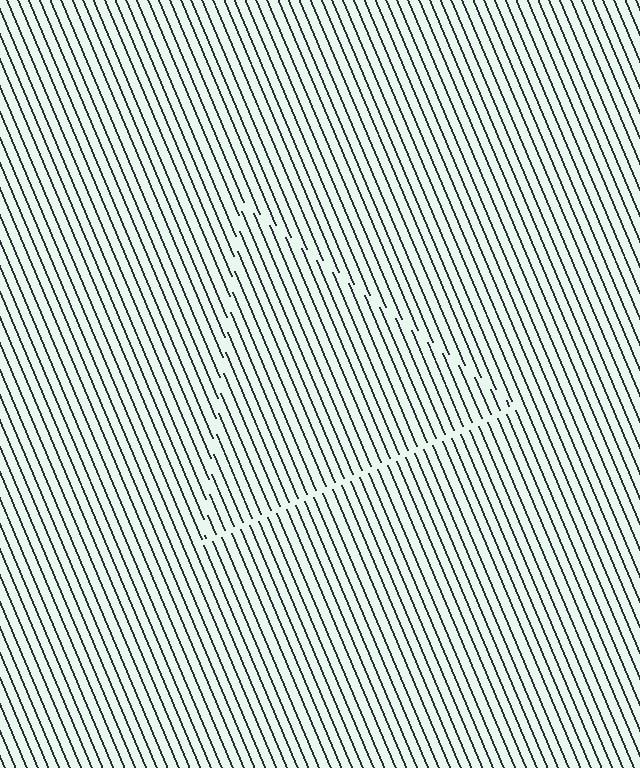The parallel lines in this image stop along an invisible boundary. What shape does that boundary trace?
An illusory triangle. The interior of the shape contains the same grating, shifted by half a period — the contour is defined by the phase discontinuity where line-ends from the inner and outer gratings abut.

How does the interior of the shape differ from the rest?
The interior of the shape contains the same grating, shifted by half a period — the contour is defined by the phase discontinuity where line-ends from the inner and outer gratings abut.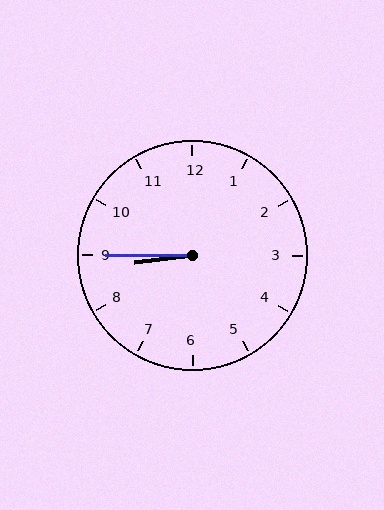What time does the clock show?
8:45.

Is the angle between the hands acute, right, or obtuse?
It is acute.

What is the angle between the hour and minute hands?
Approximately 8 degrees.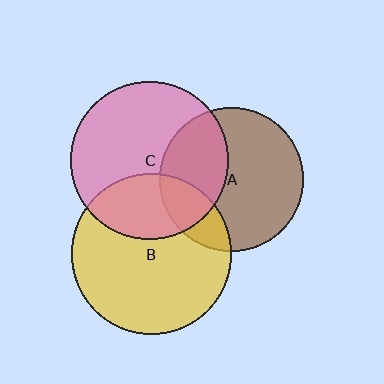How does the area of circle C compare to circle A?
Approximately 1.2 times.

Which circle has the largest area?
Circle B (yellow).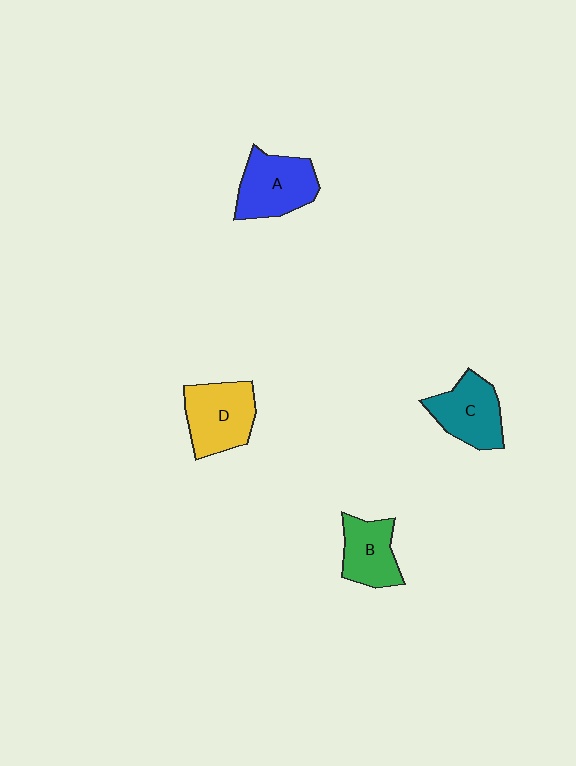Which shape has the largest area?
Shape D (yellow).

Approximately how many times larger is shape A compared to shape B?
Approximately 1.3 times.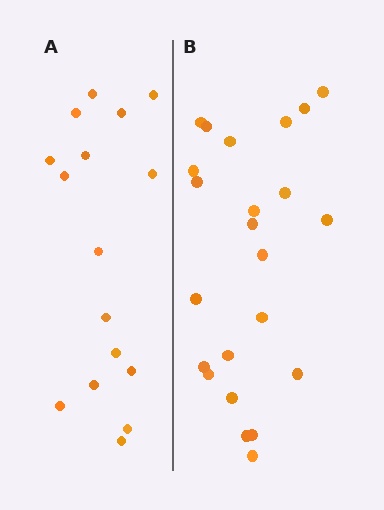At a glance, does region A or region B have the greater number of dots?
Region B (the right region) has more dots.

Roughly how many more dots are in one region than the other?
Region B has roughly 8 or so more dots than region A.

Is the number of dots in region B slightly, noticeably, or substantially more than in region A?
Region B has noticeably more, but not dramatically so. The ratio is roughly 1.4 to 1.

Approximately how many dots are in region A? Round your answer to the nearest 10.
About 20 dots. (The exact count is 16, which rounds to 20.)